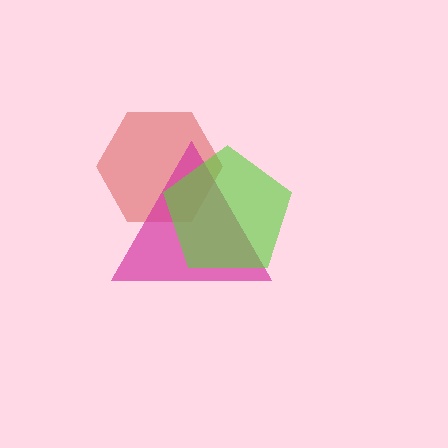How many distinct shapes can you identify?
There are 3 distinct shapes: a red hexagon, a magenta triangle, a lime pentagon.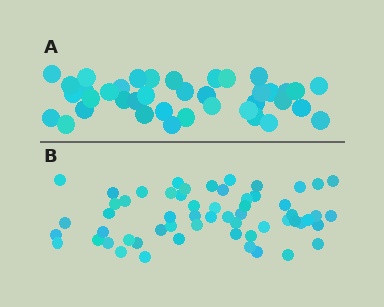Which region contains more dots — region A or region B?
Region B (the bottom region) has more dots.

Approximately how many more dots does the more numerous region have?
Region B has approximately 20 more dots than region A.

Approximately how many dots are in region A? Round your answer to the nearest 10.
About 40 dots. (The exact count is 39, which rounds to 40.)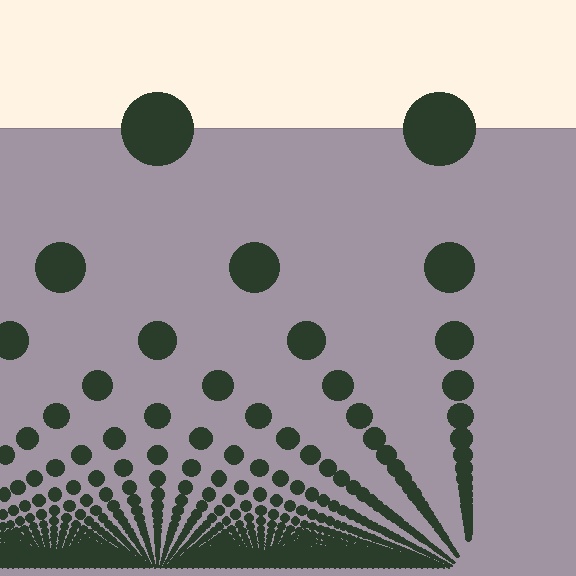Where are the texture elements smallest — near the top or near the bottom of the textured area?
Near the bottom.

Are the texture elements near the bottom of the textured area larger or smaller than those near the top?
Smaller. The gradient is inverted — elements near the bottom are smaller and denser.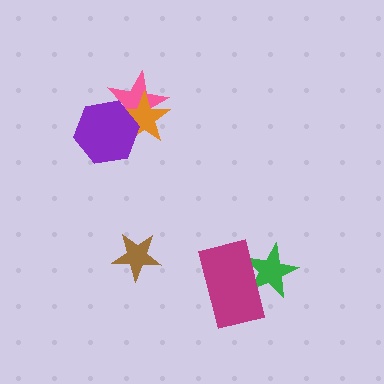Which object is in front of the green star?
The magenta rectangle is in front of the green star.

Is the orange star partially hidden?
Yes, it is partially covered by another shape.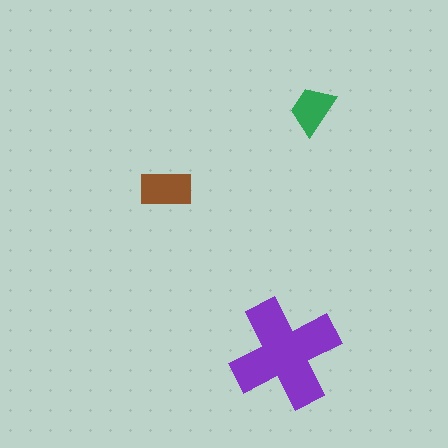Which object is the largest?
The purple cross.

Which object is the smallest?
The green trapezoid.